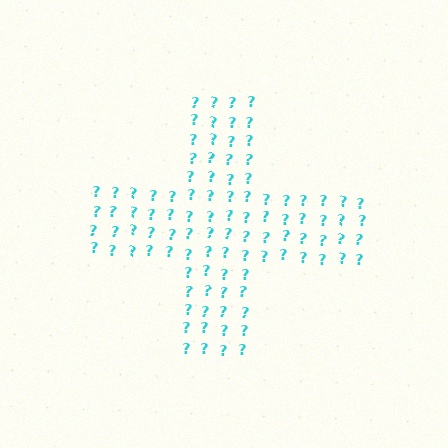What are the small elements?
The small elements are question marks.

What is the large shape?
The large shape is a cross.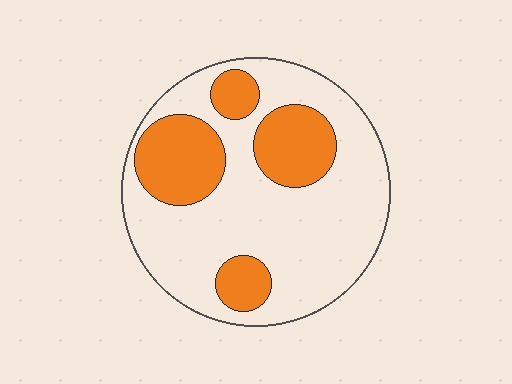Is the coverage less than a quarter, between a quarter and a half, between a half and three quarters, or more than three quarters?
Between a quarter and a half.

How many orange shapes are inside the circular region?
4.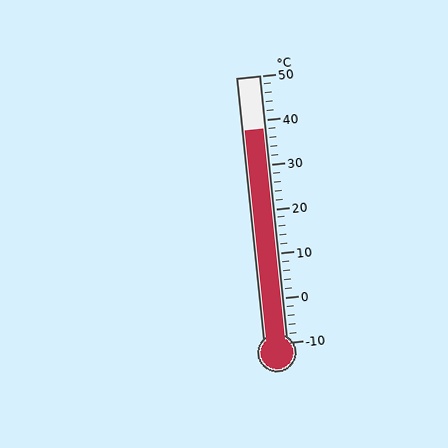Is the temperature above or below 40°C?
The temperature is below 40°C.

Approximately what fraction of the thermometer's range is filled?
The thermometer is filled to approximately 80% of its range.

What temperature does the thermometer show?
The thermometer shows approximately 38°C.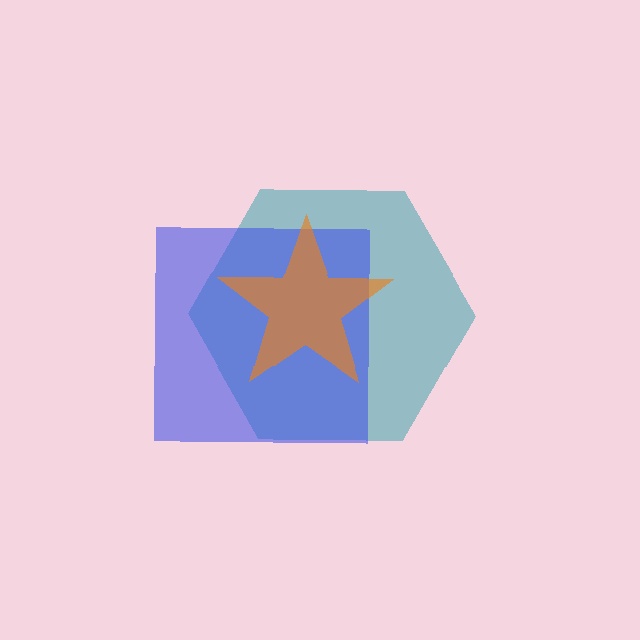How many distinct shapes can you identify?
There are 3 distinct shapes: a teal hexagon, a blue square, an orange star.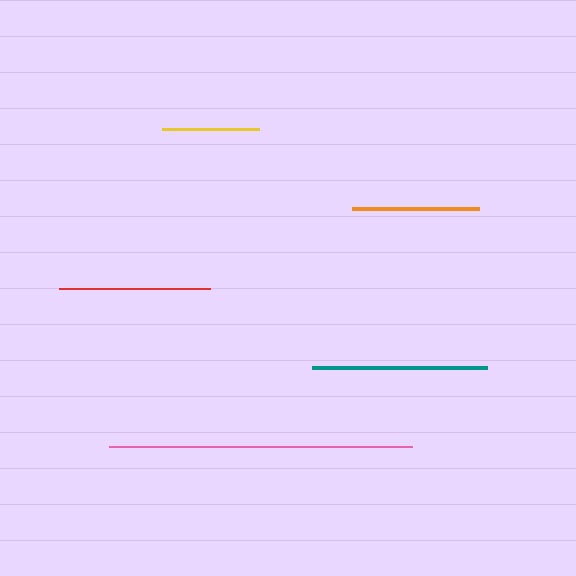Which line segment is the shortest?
The yellow line is the shortest at approximately 97 pixels.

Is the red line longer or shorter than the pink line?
The pink line is longer than the red line.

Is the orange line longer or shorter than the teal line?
The teal line is longer than the orange line.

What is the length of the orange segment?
The orange segment is approximately 127 pixels long.